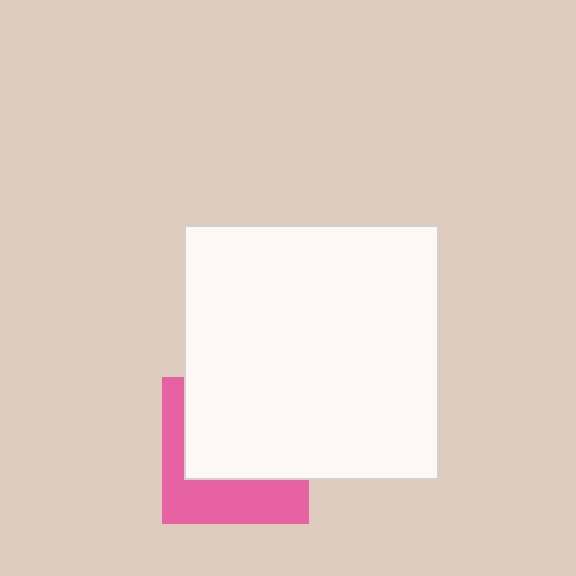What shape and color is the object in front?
The object in front is a white square.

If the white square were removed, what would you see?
You would see the complete pink square.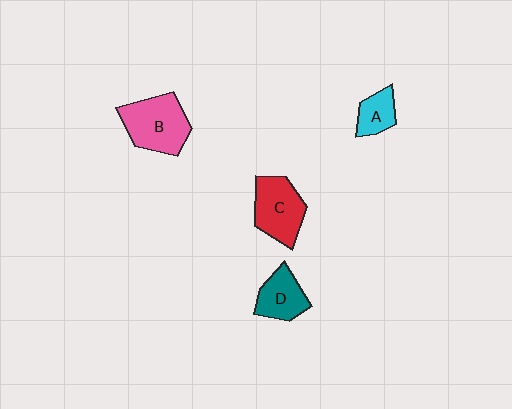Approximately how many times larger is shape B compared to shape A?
Approximately 2.1 times.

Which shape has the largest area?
Shape B (pink).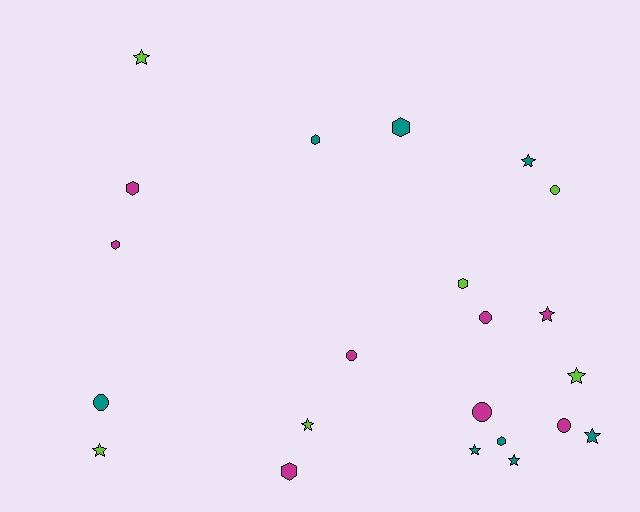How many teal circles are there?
There is 1 teal circle.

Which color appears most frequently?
Magenta, with 8 objects.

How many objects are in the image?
There are 22 objects.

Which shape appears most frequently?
Star, with 9 objects.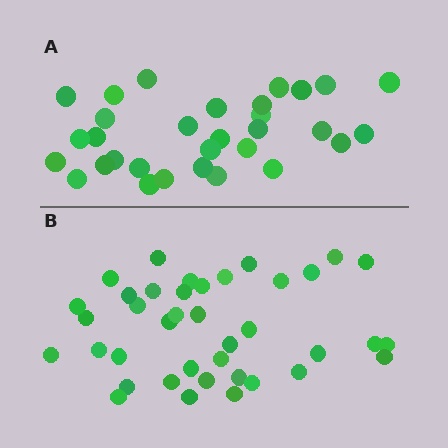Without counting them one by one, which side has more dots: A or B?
Region B (the bottom region) has more dots.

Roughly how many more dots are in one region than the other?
Region B has roughly 8 or so more dots than region A.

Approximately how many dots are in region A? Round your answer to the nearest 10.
About 30 dots. (The exact count is 31, which rounds to 30.)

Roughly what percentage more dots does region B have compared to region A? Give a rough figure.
About 25% more.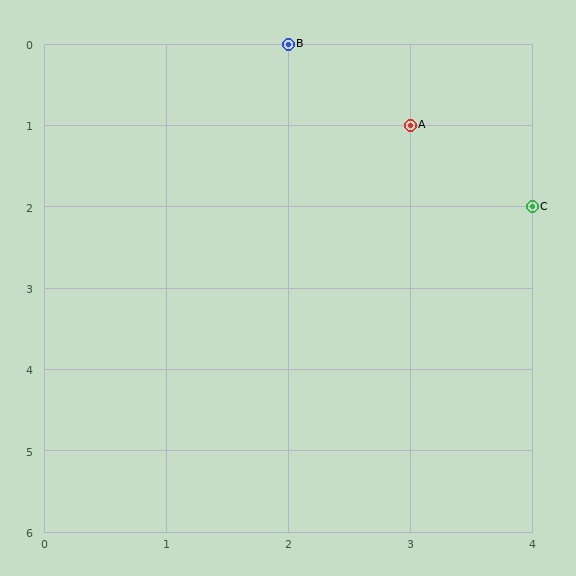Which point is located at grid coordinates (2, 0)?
Point B is at (2, 0).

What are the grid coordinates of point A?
Point A is at grid coordinates (3, 1).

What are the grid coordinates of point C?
Point C is at grid coordinates (4, 2).